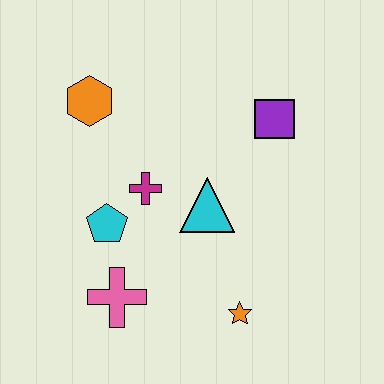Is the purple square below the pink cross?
No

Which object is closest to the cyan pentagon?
The magenta cross is closest to the cyan pentagon.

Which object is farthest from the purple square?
The pink cross is farthest from the purple square.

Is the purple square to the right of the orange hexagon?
Yes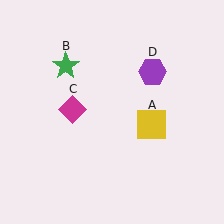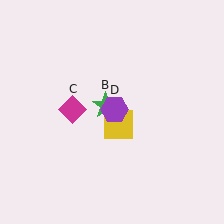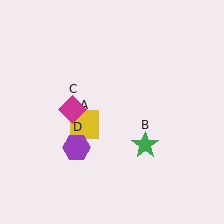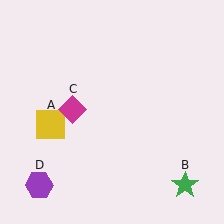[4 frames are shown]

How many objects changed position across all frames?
3 objects changed position: yellow square (object A), green star (object B), purple hexagon (object D).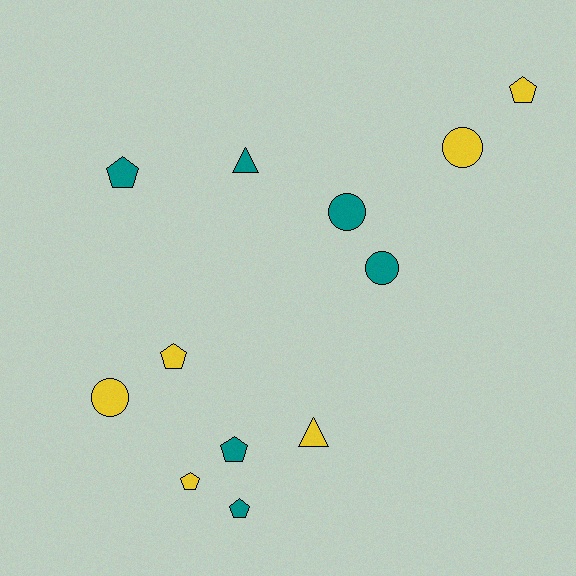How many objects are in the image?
There are 12 objects.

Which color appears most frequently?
Yellow, with 6 objects.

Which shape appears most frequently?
Pentagon, with 6 objects.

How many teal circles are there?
There are 2 teal circles.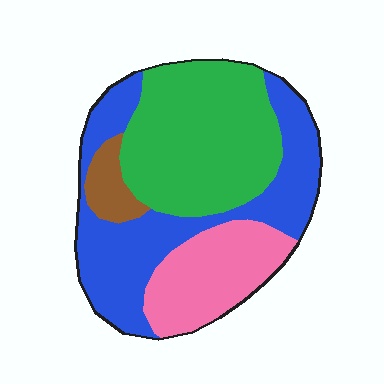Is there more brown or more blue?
Blue.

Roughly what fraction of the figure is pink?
Pink covers roughly 20% of the figure.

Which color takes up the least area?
Brown, at roughly 5%.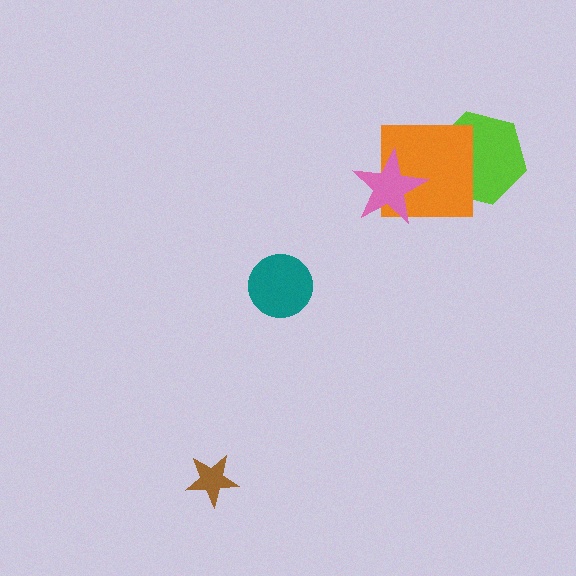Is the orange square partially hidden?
Yes, it is partially covered by another shape.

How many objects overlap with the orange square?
2 objects overlap with the orange square.